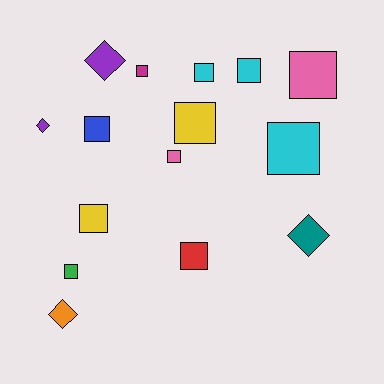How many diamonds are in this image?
There are 4 diamonds.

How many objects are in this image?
There are 15 objects.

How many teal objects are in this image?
There is 1 teal object.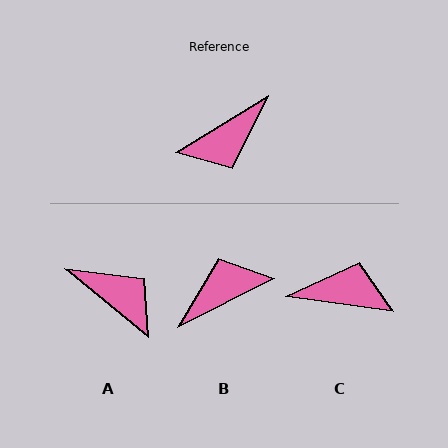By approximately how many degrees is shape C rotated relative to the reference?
Approximately 141 degrees counter-clockwise.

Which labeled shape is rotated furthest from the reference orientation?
B, about 175 degrees away.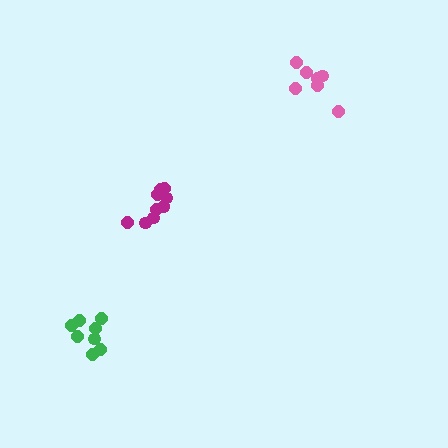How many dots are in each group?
Group 1: 7 dots, Group 2: 9 dots, Group 3: 8 dots (24 total).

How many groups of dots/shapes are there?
There are 3 groups.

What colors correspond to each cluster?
The clusters are colored: pink, magenta, green.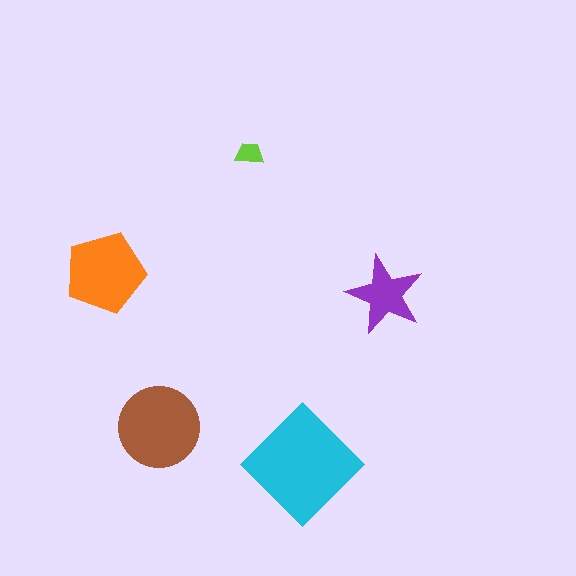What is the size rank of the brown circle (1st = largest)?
2nd.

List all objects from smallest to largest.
The lime trapezoid, the purple star, the orange pentagon, the brown circle, the cyan diamond.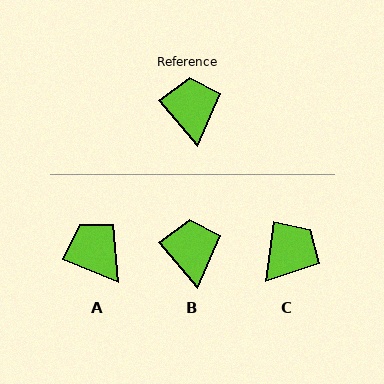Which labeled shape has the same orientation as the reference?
B.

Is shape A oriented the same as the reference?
No, it is off by about 28 degrees.